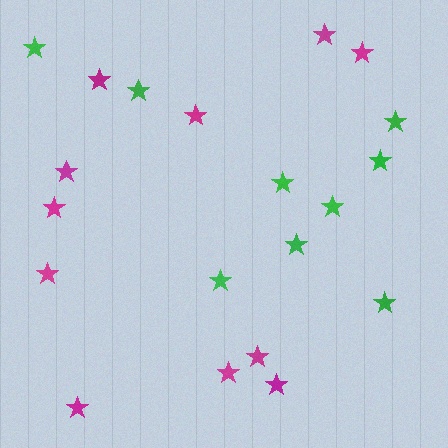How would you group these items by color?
There are 2 groups: one group of green stars (9) and one group of magenta stars (11).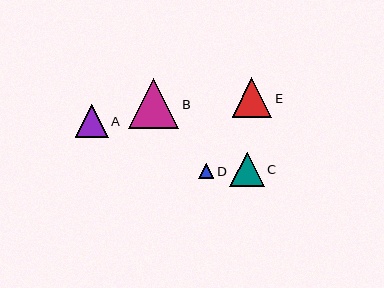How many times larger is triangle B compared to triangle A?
Triangle B is approximately 1.5 times the size of triangle A.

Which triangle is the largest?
Triangle B is the largest with a size of approximately 50 pixels.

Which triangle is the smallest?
Triangle D is the smallest with a size of approximately 16 pixels.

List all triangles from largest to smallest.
From largest to smallest: B, E, C, A, D.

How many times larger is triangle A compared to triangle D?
Triangle A is approximately 2.1 times the size of triangle D.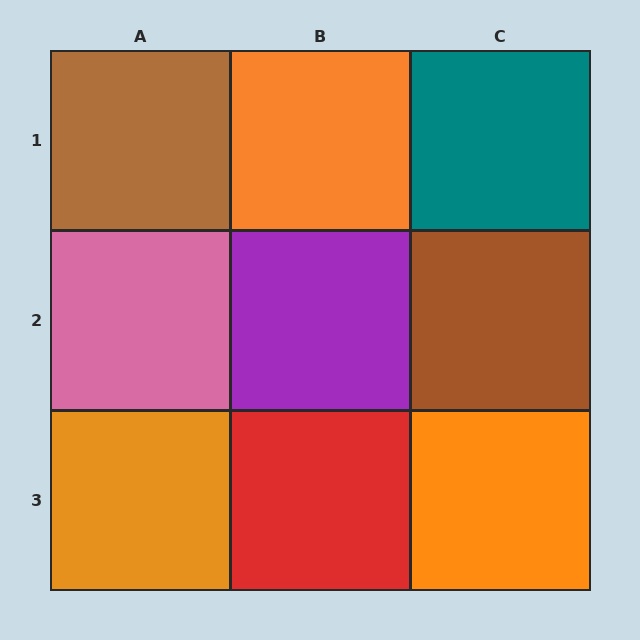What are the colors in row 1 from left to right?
Brown, orange, teal.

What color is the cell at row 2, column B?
Purple.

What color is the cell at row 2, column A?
Pink.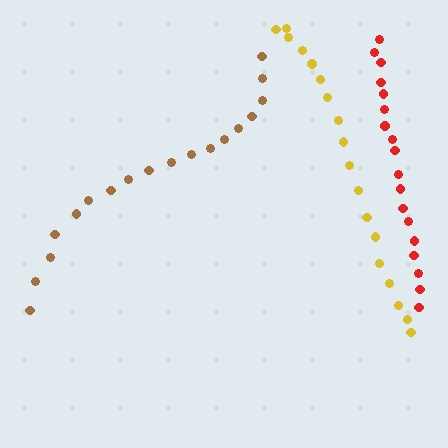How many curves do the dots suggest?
There are 3 distinct paths.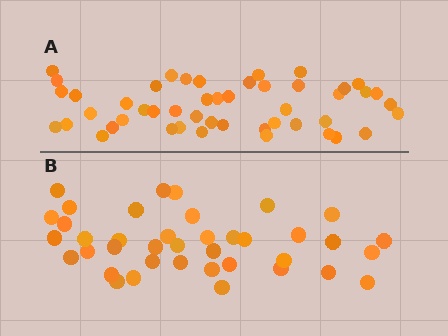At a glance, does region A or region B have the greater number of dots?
Region A (the top region) has more dots.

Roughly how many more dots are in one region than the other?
Region A has roughly 8 or so more dots than region B.